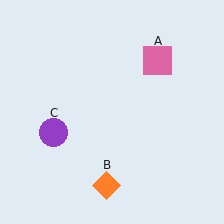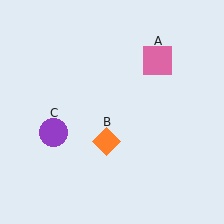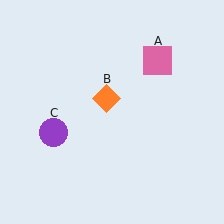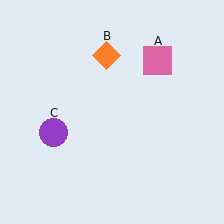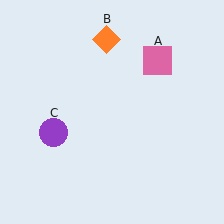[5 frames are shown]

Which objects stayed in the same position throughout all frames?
Pink square (object A) and purple circle (object C) remained stationary.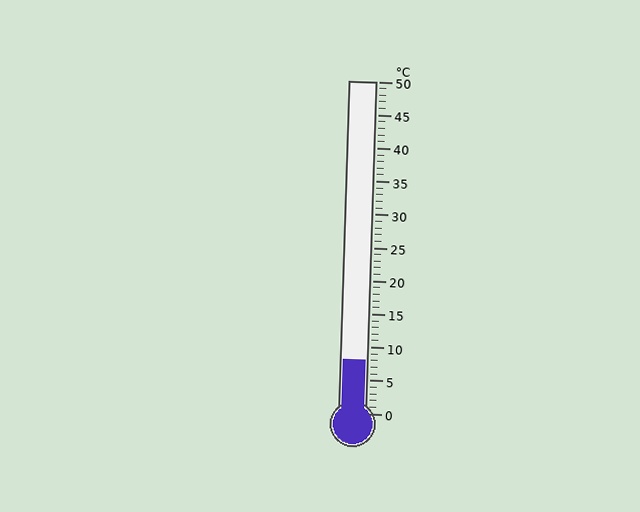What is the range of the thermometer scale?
The thermometer scale ranges from 0°C to 50°C.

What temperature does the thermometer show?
The thermometer shows approximately 8°C.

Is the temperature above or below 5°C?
The temperature is above 5°C.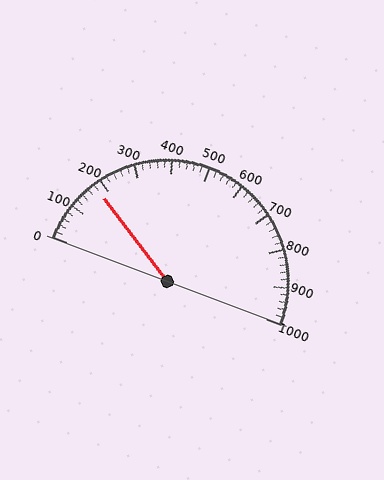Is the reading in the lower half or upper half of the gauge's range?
The reading is in the lower half of the range (0 to 1000).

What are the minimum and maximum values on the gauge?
The gauge ranges from 0 to 1000.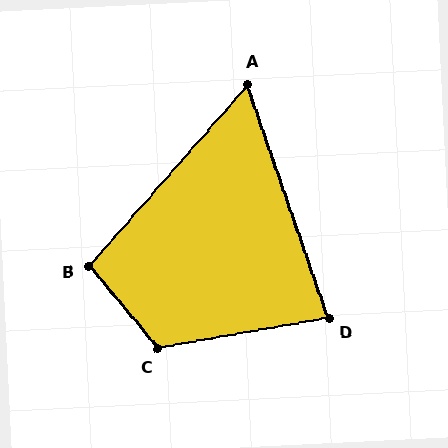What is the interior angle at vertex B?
Approximately 99 degrees (obtuse).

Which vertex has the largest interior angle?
C, at approximately 120 degrees.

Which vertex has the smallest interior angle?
A, at approximately 60 degrees.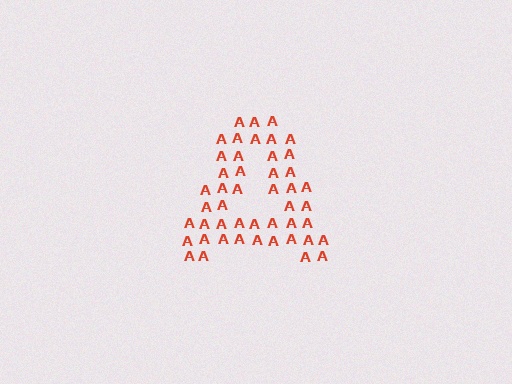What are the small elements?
The small elements are letter A's.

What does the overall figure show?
The overall figure shows the letter A.